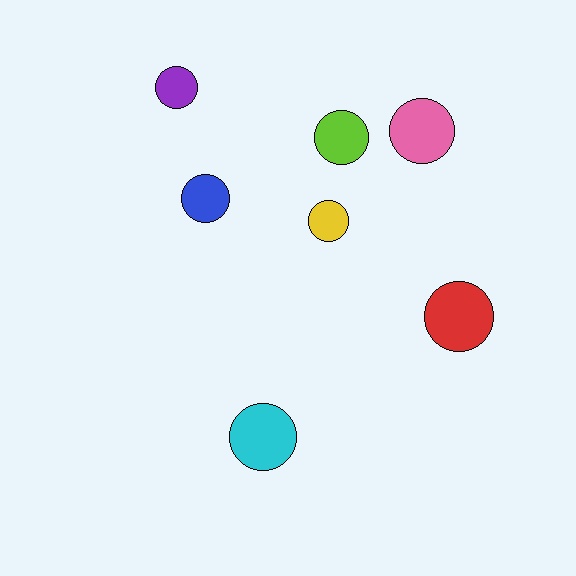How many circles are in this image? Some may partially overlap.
There are 7 circles.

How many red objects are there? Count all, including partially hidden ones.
There is 1 red object.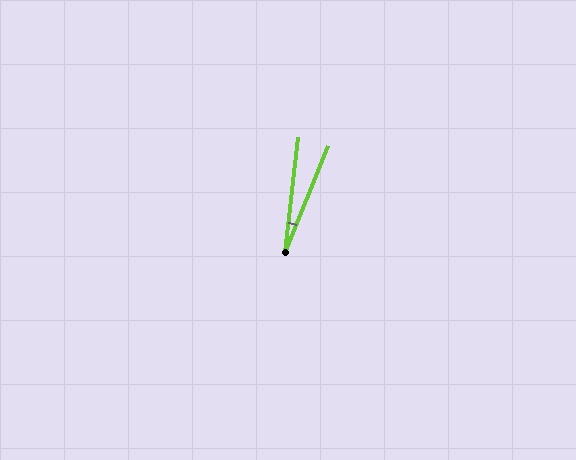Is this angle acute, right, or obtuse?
It is acute.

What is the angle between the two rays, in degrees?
Approximately 15 degrees.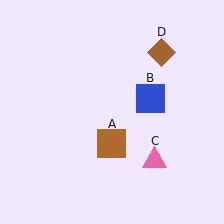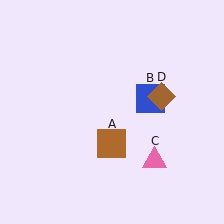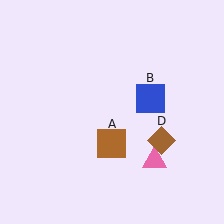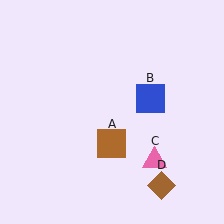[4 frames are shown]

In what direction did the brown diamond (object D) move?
The brown diamond (object D) moved down.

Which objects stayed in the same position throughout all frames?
Brown square (object A) and blue square (object B) and pink triangle (object C) remained stationary.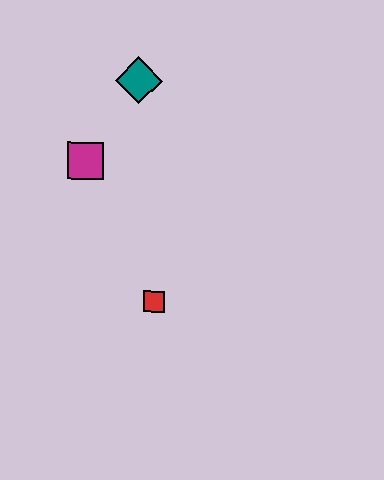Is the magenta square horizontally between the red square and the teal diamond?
No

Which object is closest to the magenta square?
The teal diamond is closest to the magenta square.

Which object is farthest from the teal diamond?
The red square is farthest from the teal diamond.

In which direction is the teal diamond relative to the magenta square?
The teal diamond is above the magenta square.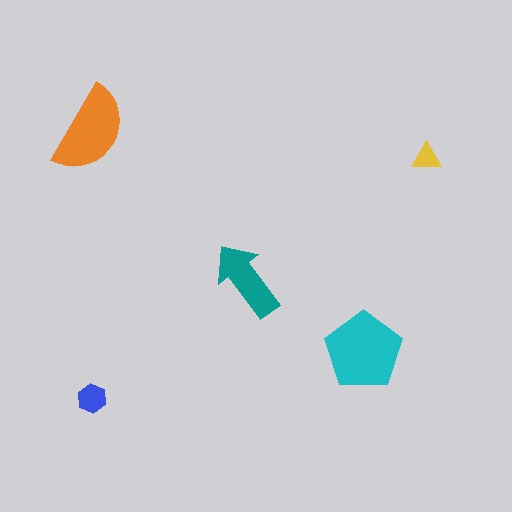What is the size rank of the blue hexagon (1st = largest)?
4th.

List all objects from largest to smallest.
The cyan pentagon, the orange semicircle, the teal arrow, the blue hexagon, the yellow triangle.